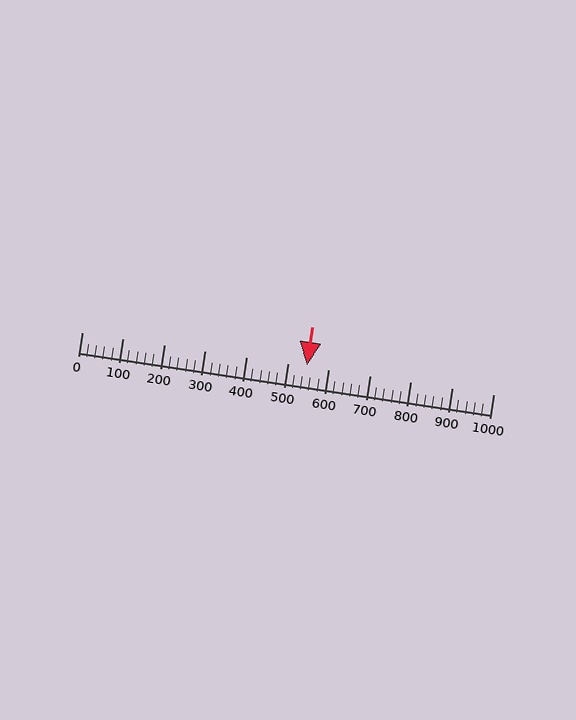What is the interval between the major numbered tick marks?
The major tick marks are spaced 100 units apart.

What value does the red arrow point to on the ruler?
The red arrow points to approximately 546.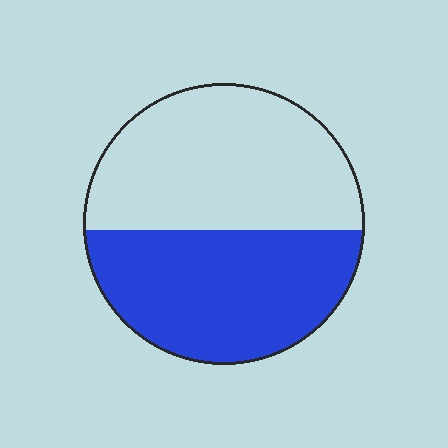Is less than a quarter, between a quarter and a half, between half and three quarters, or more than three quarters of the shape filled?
Between a quarter and a half.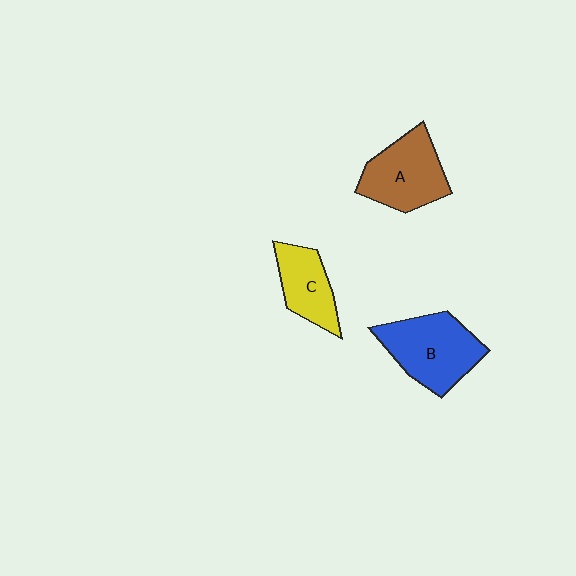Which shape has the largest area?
Shape B (blue).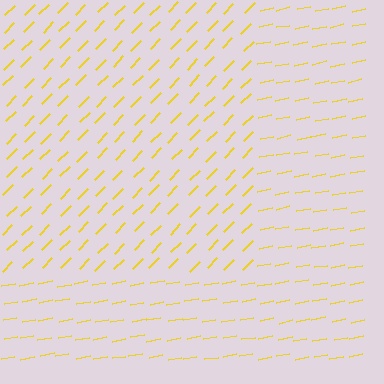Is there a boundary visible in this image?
Yes, there is a texture boundary formed by a change in line orientation.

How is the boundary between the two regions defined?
The boundary is defined purely by a change in line orientation (approximately 35 degrees difference). All lines are the same color and thickness.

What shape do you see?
I see a rectangle.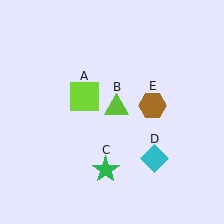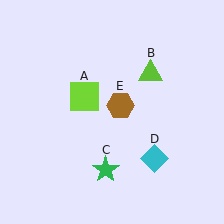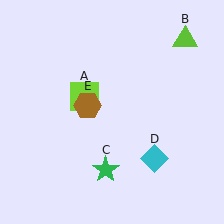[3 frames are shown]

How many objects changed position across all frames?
2 objects changed position: lime triangle (object B), brown hexagon (object E).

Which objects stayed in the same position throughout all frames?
Lime square (object A) and green star (object C) and cyan diamond (object D) remained stationary.